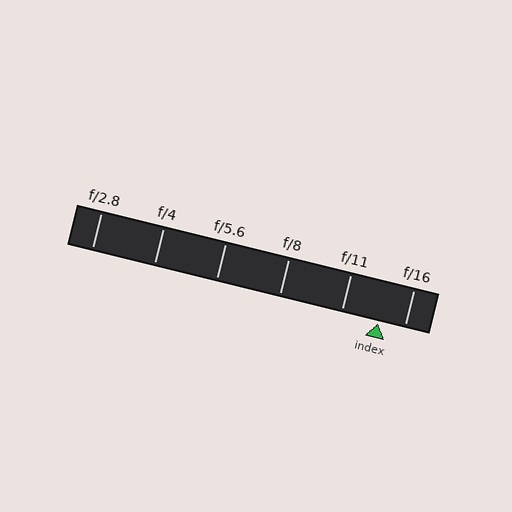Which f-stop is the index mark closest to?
The index mark is closest to f/16.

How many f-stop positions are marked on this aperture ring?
There are 6 f-stop positions marked.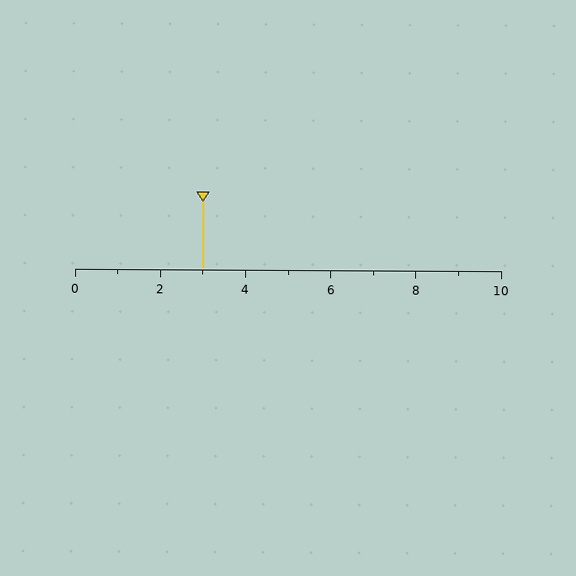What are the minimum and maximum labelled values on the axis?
The axis runs from 0 to 10.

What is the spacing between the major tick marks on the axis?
The major ticks are spaced 2 apart.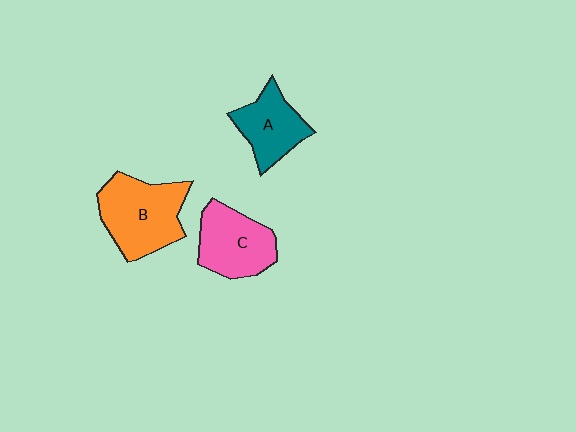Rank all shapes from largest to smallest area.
From largest to smallest: B (orange), C (pink), A (teal).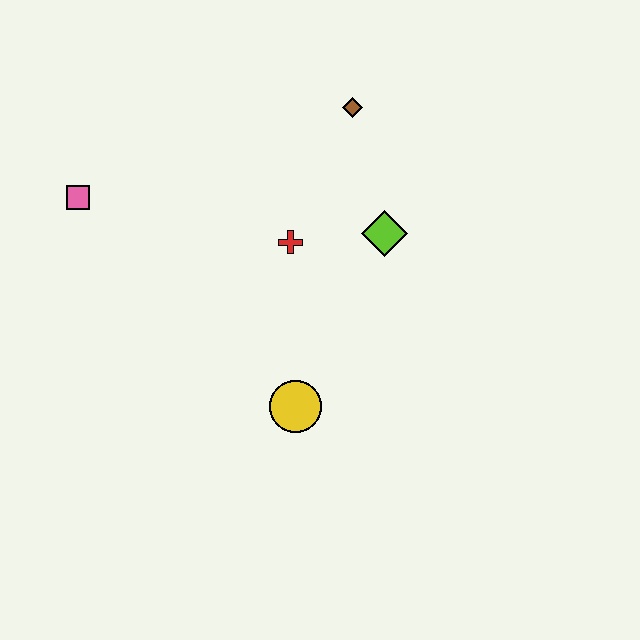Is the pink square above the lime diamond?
Yes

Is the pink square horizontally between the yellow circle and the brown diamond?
No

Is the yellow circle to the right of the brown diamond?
No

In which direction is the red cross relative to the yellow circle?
The red cross is above the yellow circle.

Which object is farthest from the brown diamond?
The yellow circle is farthest from the brown diamond.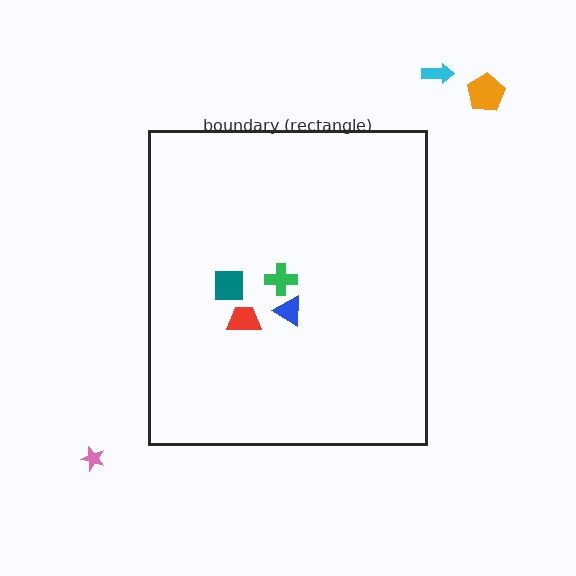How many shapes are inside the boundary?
4 inside, 3 outside.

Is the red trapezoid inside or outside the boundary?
Inside.